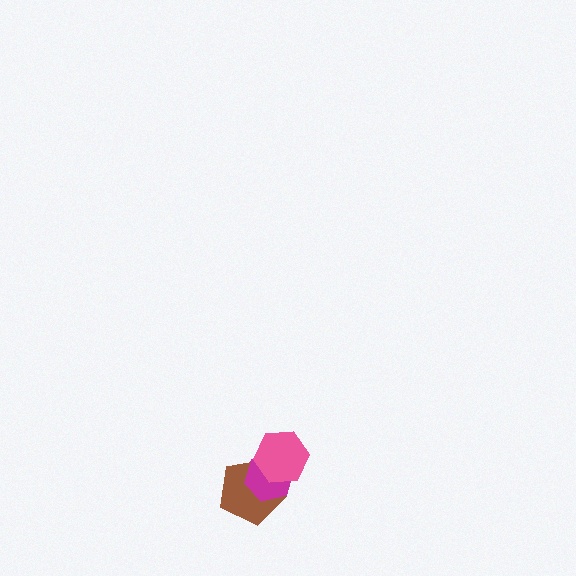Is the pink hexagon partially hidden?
No, no other shape covers it.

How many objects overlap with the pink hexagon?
2 objects overlap with the pink hexagon.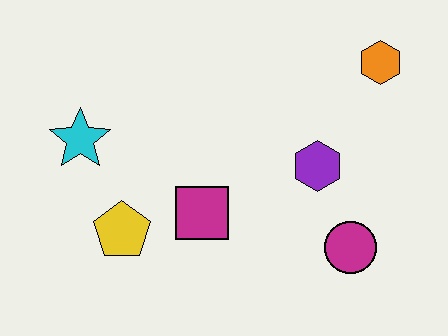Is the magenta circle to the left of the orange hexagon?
Yes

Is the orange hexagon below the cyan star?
No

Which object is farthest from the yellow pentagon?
The orange hexagon is farthest from the yellow pentagon.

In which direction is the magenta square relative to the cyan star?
The magenta square is to the right of the cyan star.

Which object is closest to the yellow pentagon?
The magenta square is closest to the yellow pentagon.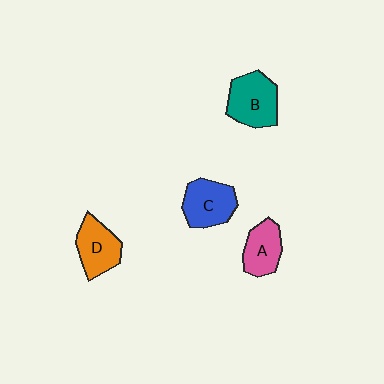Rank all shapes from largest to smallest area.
From largest to smallest: B (teal), C (blue), D (orange), A (pink).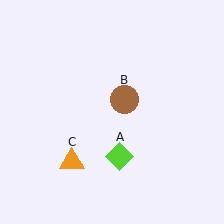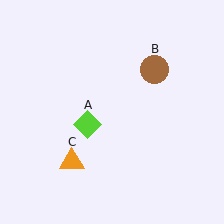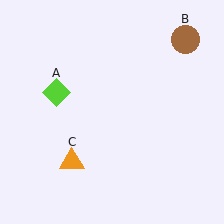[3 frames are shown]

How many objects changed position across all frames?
2 objects changed position: lime diamond (object A), brown circle (object B).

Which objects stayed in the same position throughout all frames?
Orange triangle (object C) remained stationary.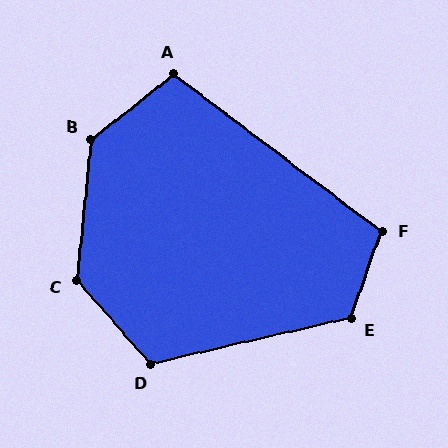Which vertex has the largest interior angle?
B, at approximately 134 degrees.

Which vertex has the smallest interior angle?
A, at approximately 105 degrees.